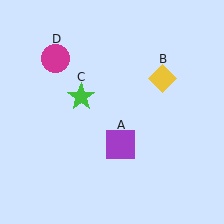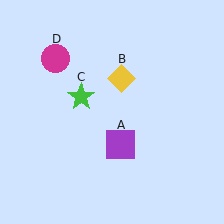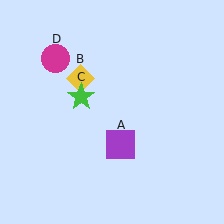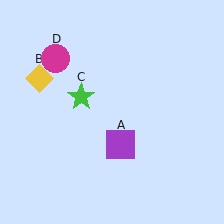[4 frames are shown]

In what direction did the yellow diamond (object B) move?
The yellow diamond (object B) moved left.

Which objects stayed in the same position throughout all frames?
Purple square (object A) and green star (object C) and magenta circle (object D) remained stationary.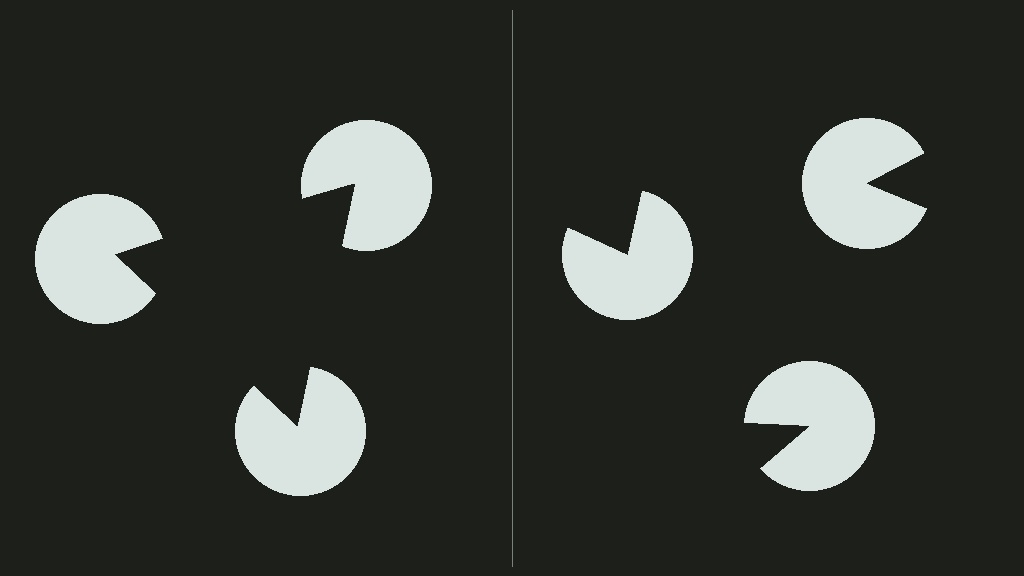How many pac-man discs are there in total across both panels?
6 — 3 on each side.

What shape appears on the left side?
An illusory triangle.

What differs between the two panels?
The pac-man discs are positioned identically on both sides; only the wedge orientations differ. On the left they align to a triangle; on the right they are misaligned.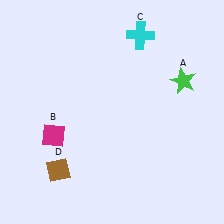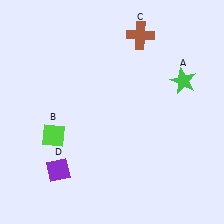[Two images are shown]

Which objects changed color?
B changed from magenta to lime. C changed from cyan to brown. D changed from brown to purple.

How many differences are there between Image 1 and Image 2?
There are 3 differences between the two images.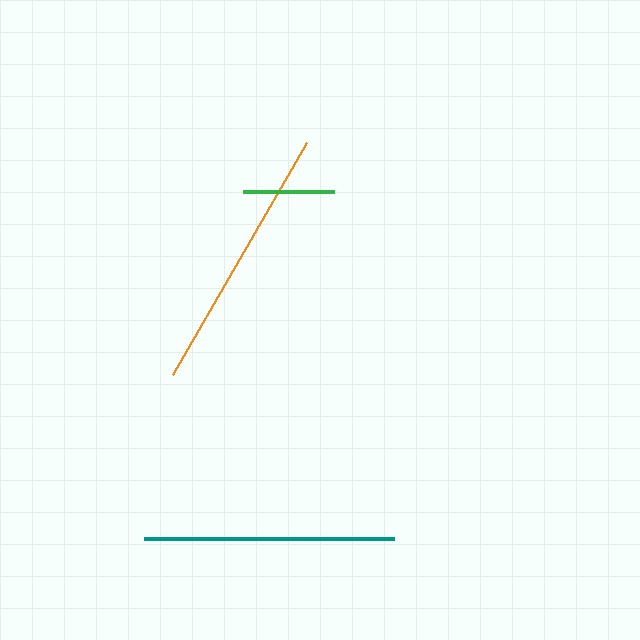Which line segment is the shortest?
The green line is the shortest at approximately 91 pixels.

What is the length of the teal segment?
The teal segment is approximately 250 pixels long.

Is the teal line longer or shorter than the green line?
The teal line is longer than the green line.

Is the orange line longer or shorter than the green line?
The orange line is longer than the green line.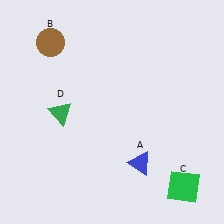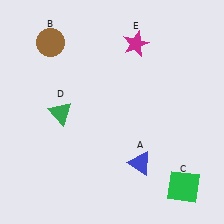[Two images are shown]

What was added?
A magenta star (E) was added in Image 2.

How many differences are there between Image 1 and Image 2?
There is 1 difference between the two images.